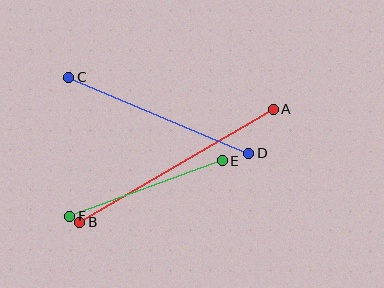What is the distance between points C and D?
The distance is approximately 195 pixels.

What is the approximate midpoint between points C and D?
The midpoint is at approximately (159, 115) pixels.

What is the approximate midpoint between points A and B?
The midpoint is at approximately (176, 166) pixels.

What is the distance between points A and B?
The distance is approximately 224 pixels.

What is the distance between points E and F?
The distance is approximately 162 pixels.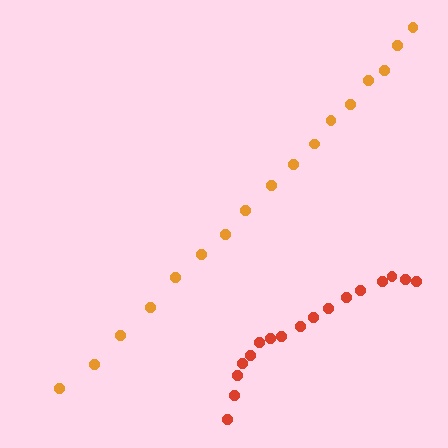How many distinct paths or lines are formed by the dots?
There are 2 distinct paths.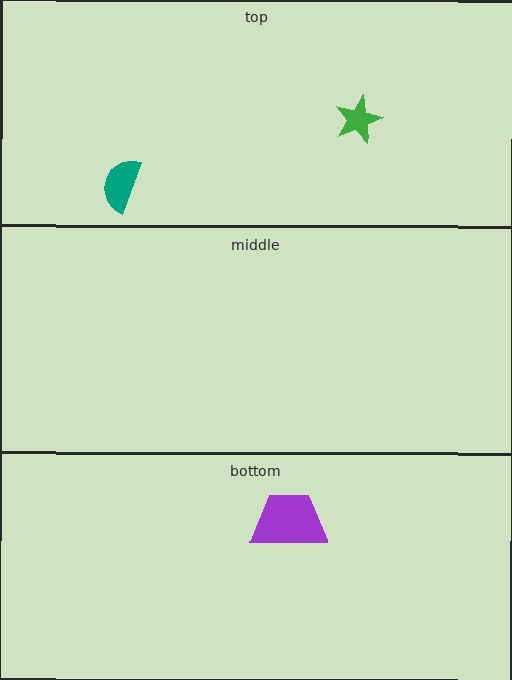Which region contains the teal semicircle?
The top region.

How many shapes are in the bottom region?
1.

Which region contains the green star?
The top region.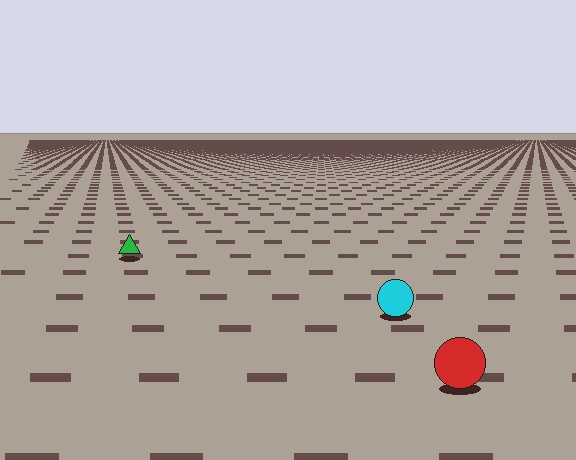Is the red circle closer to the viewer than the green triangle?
Yes. The red circle is closer — you can tell from the texture gradient: the ground texture is coarser near it.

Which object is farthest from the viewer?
The green triangle is farthest from the viewer. It appears smaller and the ground texture around it is denser.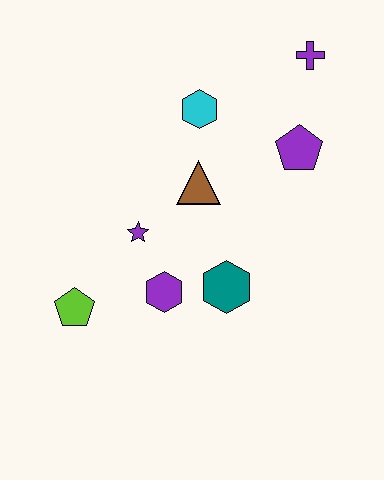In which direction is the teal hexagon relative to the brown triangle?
The teal hexagon is below the brown triangle.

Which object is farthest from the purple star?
The purple cross is farthest from the purple star.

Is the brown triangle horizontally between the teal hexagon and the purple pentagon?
No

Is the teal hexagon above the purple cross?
No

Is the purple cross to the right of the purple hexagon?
Yes